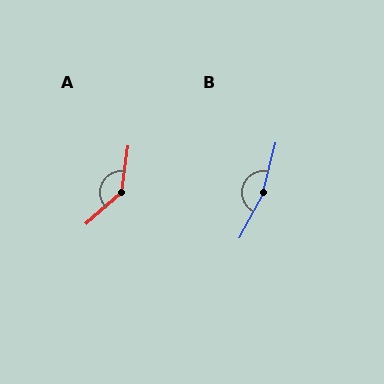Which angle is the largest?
B, at approximately 166 degrees.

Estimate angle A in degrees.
Approximately 139 degrees.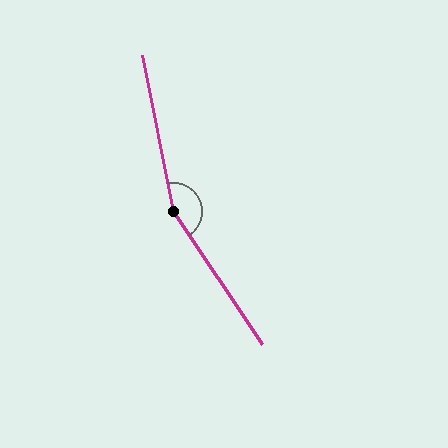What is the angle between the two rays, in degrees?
Approximately 158 degrees.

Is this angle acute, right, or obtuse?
It is obtuse.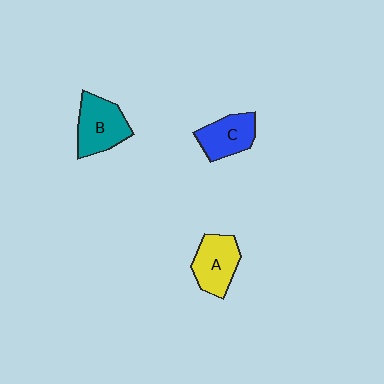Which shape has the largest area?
Shape B (teal).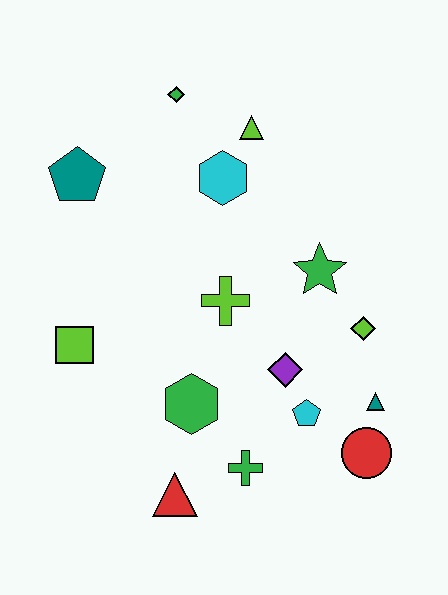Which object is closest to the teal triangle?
The red circle is closest to the teal triangle.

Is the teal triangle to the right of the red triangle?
Yes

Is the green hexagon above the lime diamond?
No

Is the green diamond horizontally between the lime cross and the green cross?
No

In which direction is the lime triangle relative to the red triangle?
The lime triangle is above the red triangle.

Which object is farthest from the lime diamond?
The teal pentagon is farthest from the lime diamond.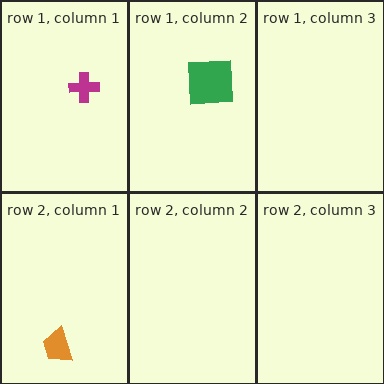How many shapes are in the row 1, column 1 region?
1.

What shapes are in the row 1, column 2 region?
The green square.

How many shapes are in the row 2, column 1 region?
1.